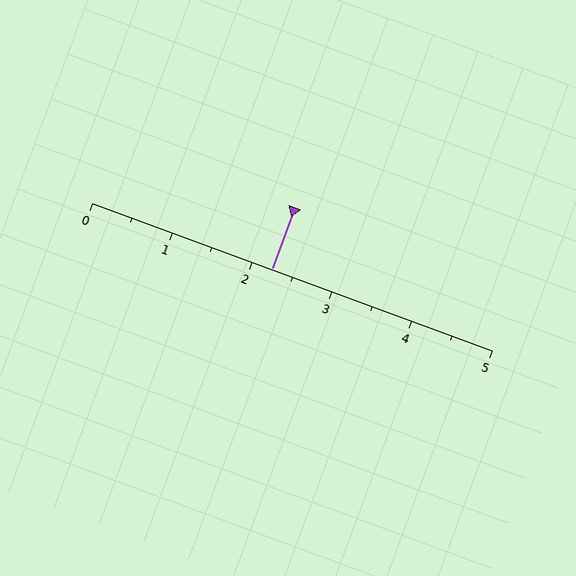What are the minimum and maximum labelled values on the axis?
The axis runs from 0 to 5.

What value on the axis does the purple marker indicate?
The marker indicates approximately 2.2.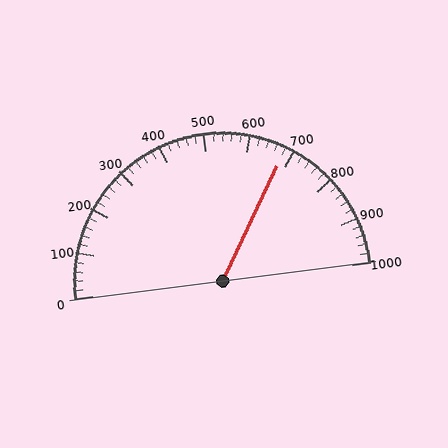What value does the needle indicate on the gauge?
The needle indicates approximately 680.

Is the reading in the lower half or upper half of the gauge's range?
The reading is in the upper half of the range (0 to 1000).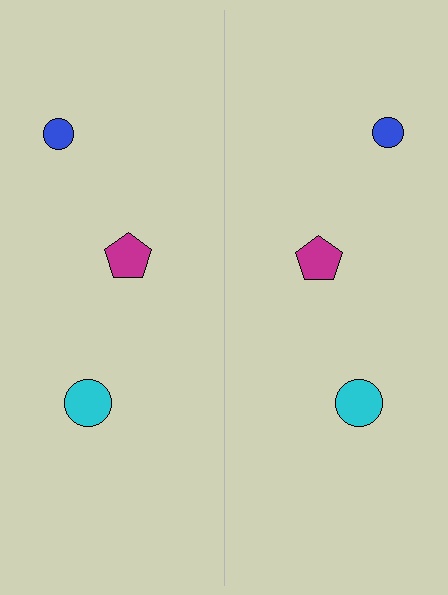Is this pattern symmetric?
Yes, this pattern has bilateral (reflection) symmetry.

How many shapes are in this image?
There are 6 shapes in this image.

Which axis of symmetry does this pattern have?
The pattern has a vertical axis of symmetry running through the center of the image.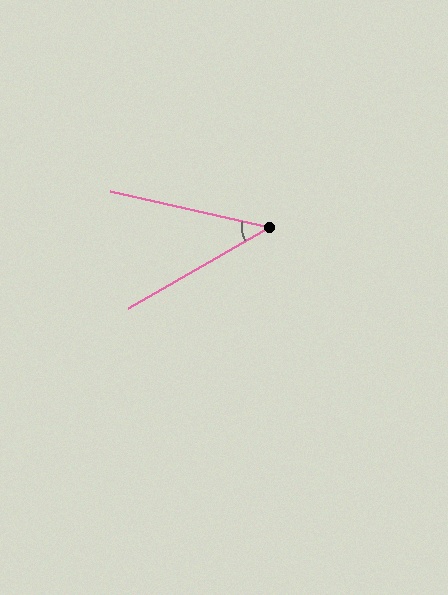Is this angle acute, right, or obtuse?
It is acute.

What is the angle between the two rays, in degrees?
Approximately 43 degrees.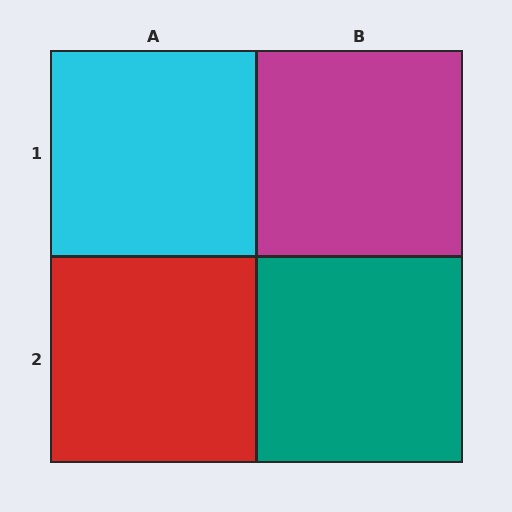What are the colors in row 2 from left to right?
Red, teal.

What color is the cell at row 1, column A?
Cyan.